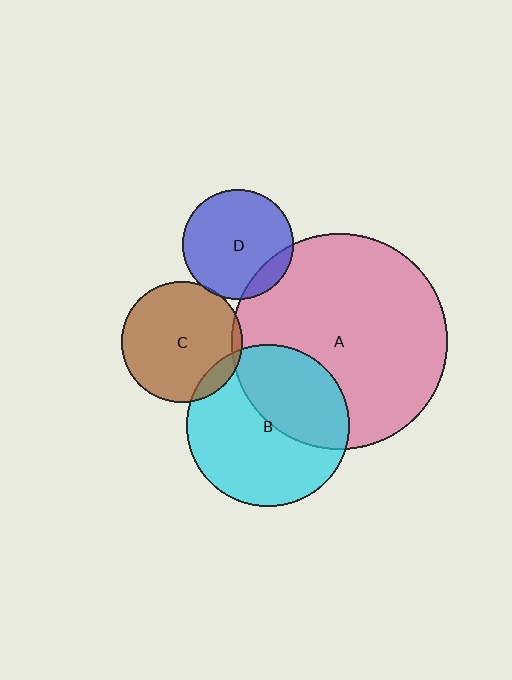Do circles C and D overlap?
Yes.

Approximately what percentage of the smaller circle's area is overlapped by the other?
Approximately 5%.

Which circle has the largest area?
Circle A (pink).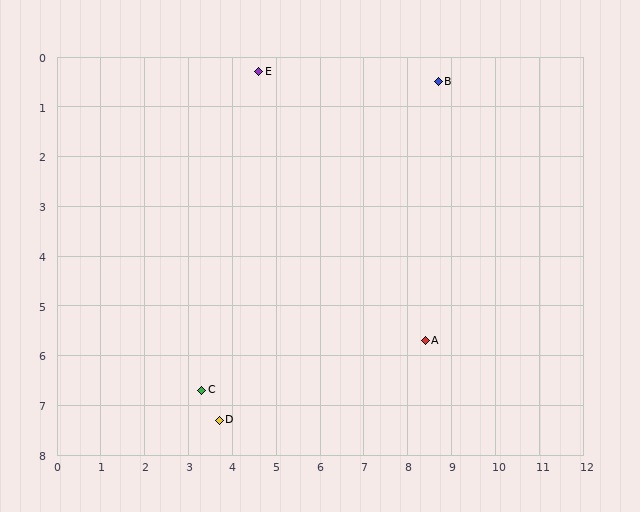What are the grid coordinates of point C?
Point C is at approximately (3.3, 6.7).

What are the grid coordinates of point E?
Point E is at approximately (4.6, 0.3).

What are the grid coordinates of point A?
Point A is at approximately (8.4, 5.7).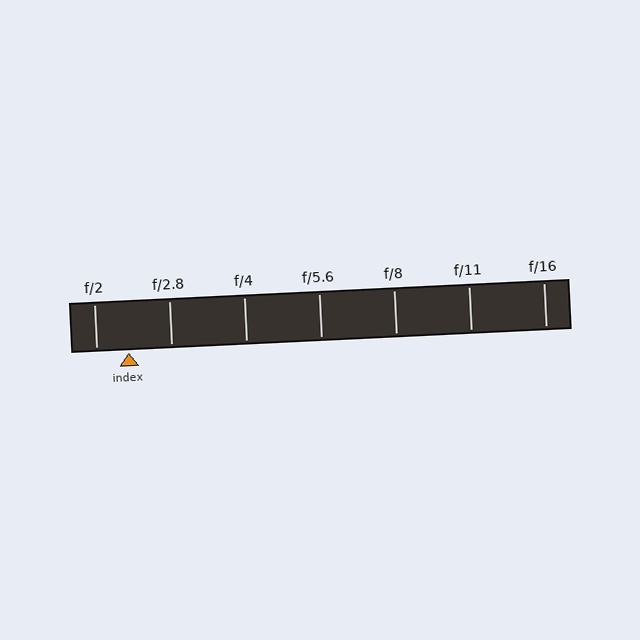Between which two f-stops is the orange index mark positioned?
The index mark is between f/2 and f/2.8.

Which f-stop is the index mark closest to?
The index mark is closest to f/2.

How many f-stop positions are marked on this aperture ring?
There are 7 f-stop positions marked.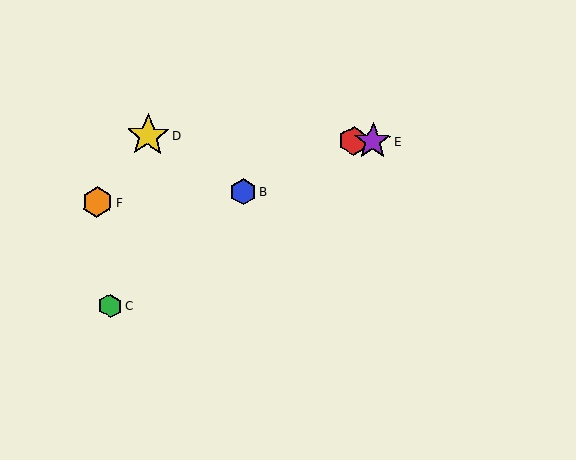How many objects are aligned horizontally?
3 objects (A, D, E) are aligned horizontally.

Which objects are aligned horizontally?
Objects A, D, E are aligned horizontally.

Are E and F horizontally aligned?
No, E is at y≈141 and F is at y≈202.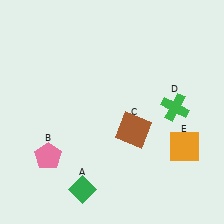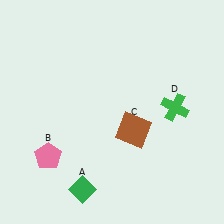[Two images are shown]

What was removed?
The orange square (E) was removed in Image 2.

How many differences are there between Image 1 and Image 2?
There is 1 difference between the two images.